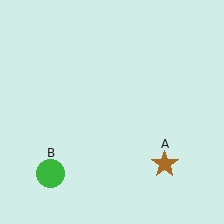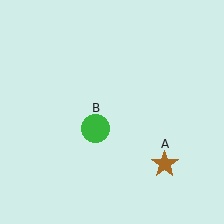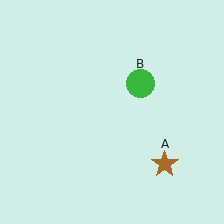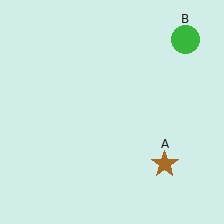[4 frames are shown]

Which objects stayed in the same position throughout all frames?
Brown star (object A) remained stationary.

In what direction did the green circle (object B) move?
The green circle (object B) moved up and to the right.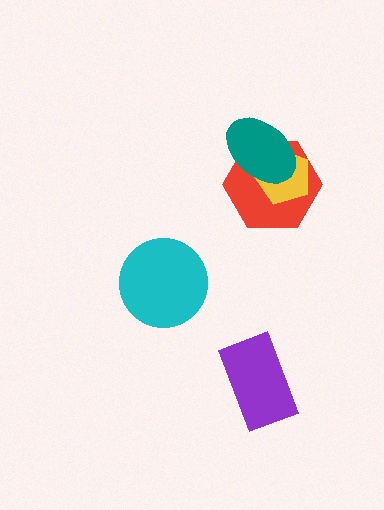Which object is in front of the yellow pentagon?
The teal ellipse is in front of the yellow pentagon.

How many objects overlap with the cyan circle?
0 objects overlap with the cyan circle.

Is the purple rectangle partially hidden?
No, no other shape covers it.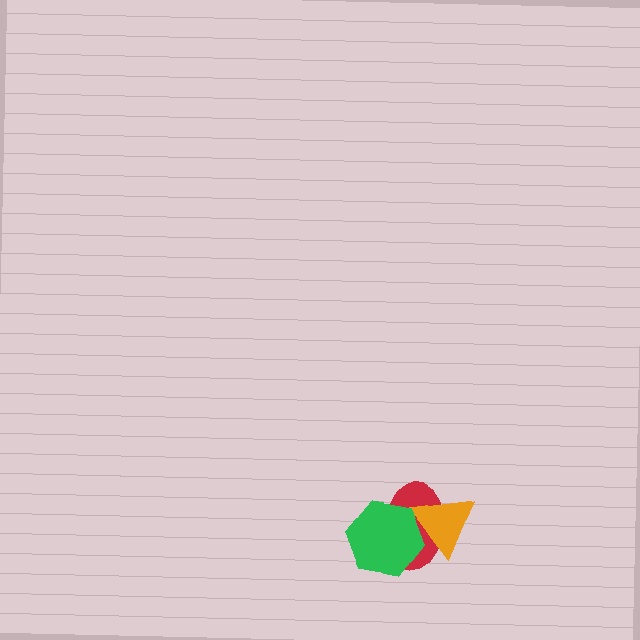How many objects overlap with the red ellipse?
2 objects overlap with the red ellipse.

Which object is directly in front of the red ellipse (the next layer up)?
The orange triangle is directly in front of the red ellipse.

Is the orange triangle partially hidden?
Yes, it is partially covered by another shape.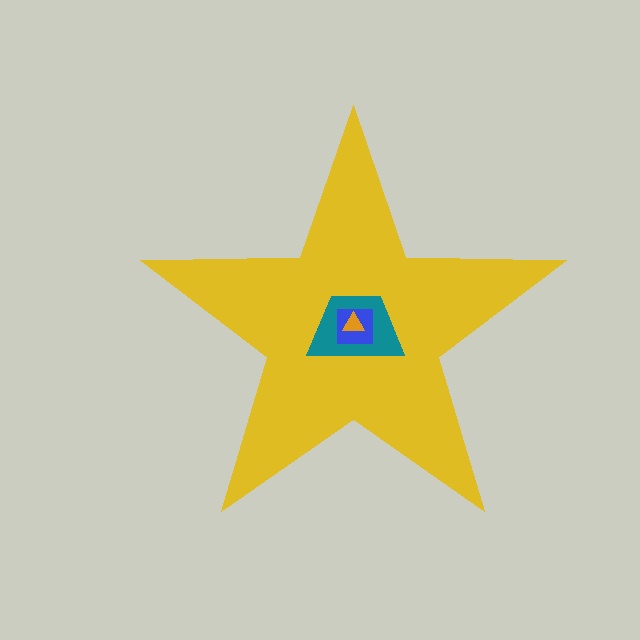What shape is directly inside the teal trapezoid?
The blue square.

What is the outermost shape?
The yellow star.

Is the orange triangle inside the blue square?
Yes.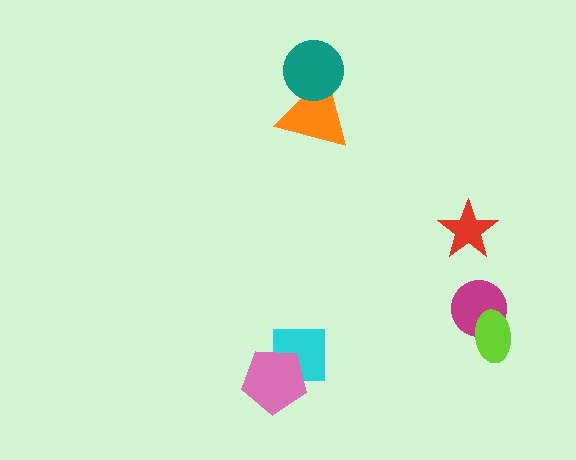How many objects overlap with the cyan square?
1 object overlaps with the cyan square.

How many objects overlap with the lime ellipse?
1 object overlaps with the lime ellipse.